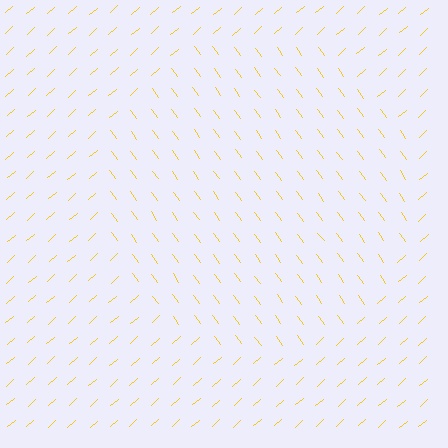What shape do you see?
I see a circle.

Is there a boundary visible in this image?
Yes, there is a texture boundary formed by a change in line orientation.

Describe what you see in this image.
The image is filled with small yellow line segments. A circle region in the image has lines oriented differently from the surrounding lines, creating a visible texture boundary.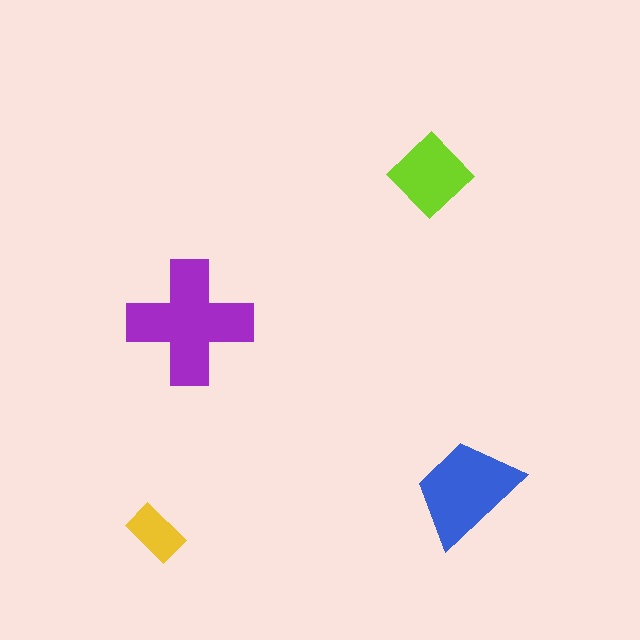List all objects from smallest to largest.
The yellow rectangle, the lime diamond, the blue trapezoid, the purple cross.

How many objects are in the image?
There are 4 objects in the image.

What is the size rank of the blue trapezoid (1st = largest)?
2nd.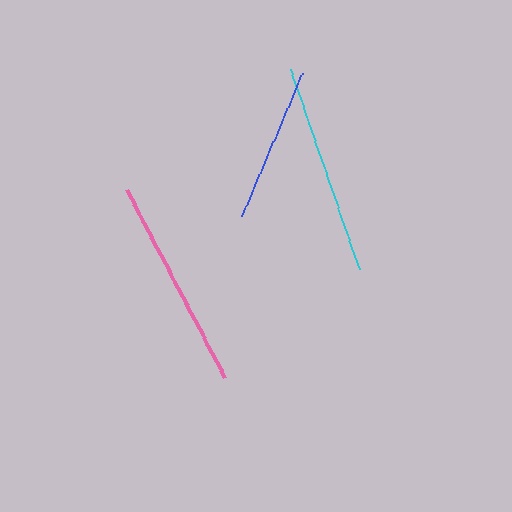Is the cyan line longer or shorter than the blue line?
The cyan line is longer than the blue line.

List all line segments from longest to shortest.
From longest to shortest: pink, cyan, blue.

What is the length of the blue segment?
The blue segment is approximately 154 pixels long.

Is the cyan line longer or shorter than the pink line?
The pink line is longer than the cyan line.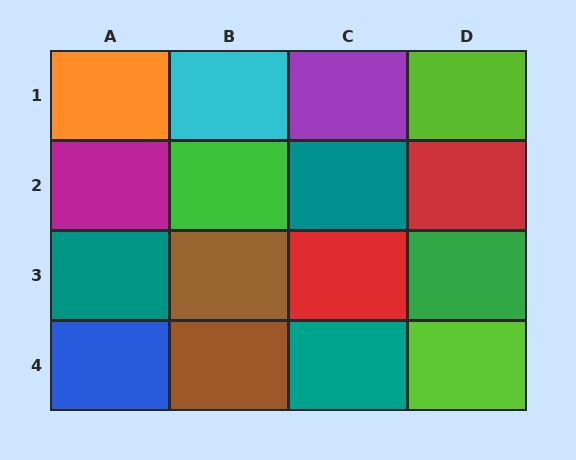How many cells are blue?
1 cell is blue.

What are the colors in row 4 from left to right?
Blue, brown, teal, lime.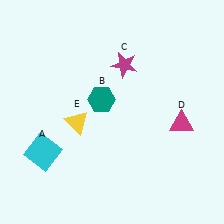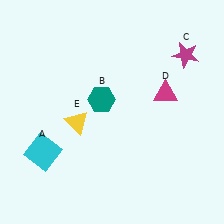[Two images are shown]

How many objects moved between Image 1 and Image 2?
2 objects moved between the two images.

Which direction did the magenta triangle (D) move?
The magenta triangle (D) moved up.